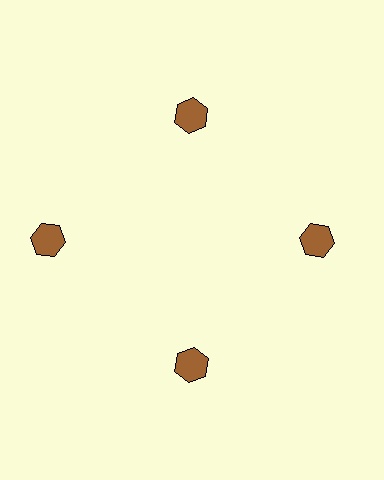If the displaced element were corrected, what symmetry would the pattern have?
It would have 4-fold rotational symmetry — the pattern would map onto itself every 90 degrees.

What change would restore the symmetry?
The symmetry would be restored by moving it inward, back onto the ring so that all 4 hexagons sit at equal angles and equal distance from the center.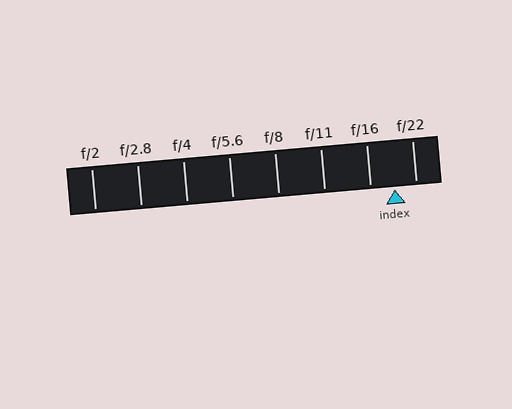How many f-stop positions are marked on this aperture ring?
There are 8 f-stop positions marked.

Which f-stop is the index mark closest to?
The index mark is closest to f/22.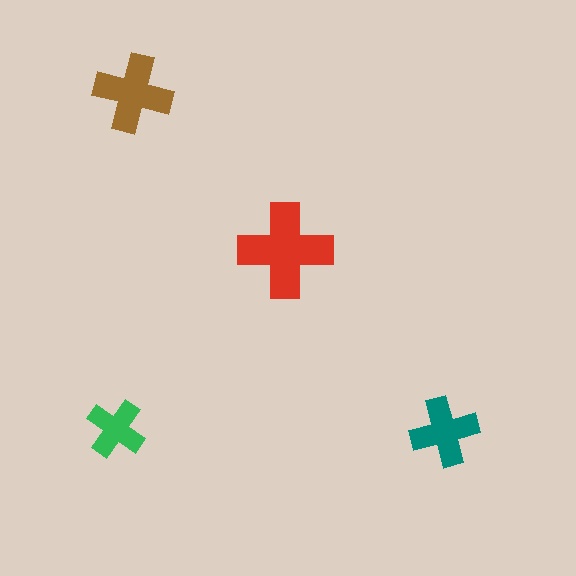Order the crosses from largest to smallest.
the red one, the brown one, the teal one, the green one.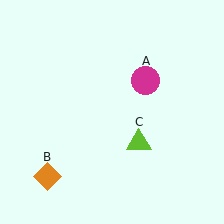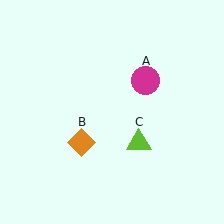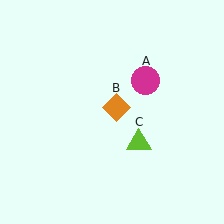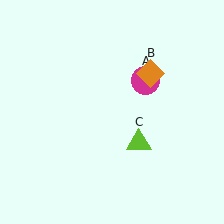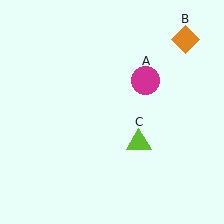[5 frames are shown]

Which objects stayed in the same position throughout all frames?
Magenta circle (object A) and lime triangle (object C) remained stationary.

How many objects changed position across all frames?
1 object changed position: orange diamond (object B).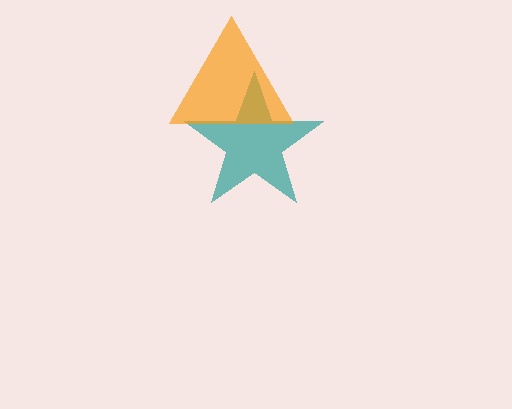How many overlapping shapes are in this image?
There are 2 overlapping shapes in the image.